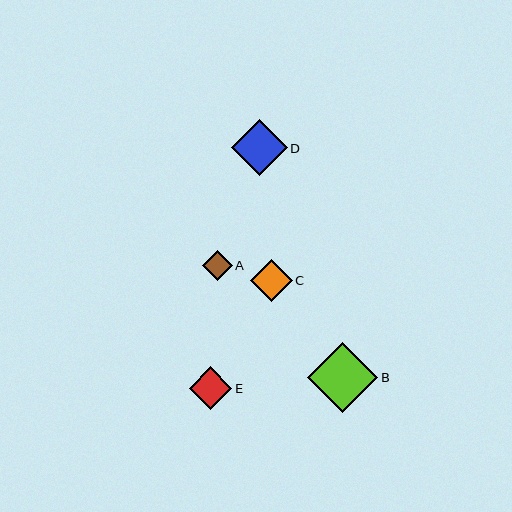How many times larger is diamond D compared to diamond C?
Diamond D is approximately 1.3 times the size of diamond C.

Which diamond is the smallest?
Diamond A is the smallest with a size of approximately 30 pixels.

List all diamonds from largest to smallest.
From largest to smallest: B, D, E, C, A.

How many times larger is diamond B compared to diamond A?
Diamond B is approximately 2.3 times the size of diamond A.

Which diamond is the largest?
Diamond B is the largest with a size of approximately 70 pixels.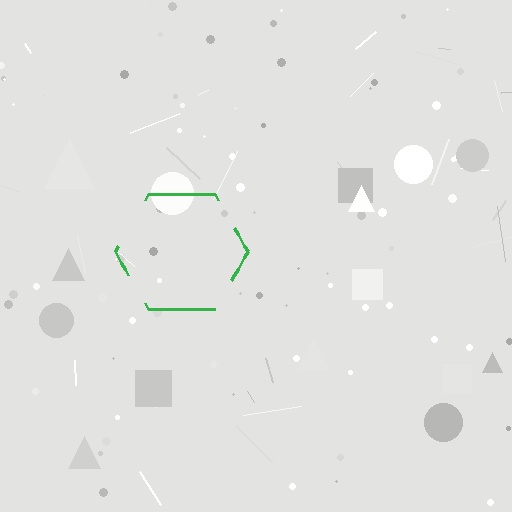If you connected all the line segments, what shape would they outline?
They would outline a hexagon.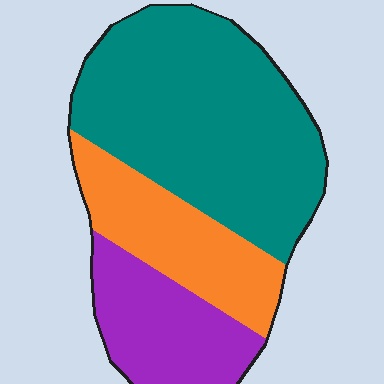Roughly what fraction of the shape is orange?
Orange covers about 25% of the shape.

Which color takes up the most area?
Teal, at roughly 55%.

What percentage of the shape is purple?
Purple takes up less than a quarter of the shape.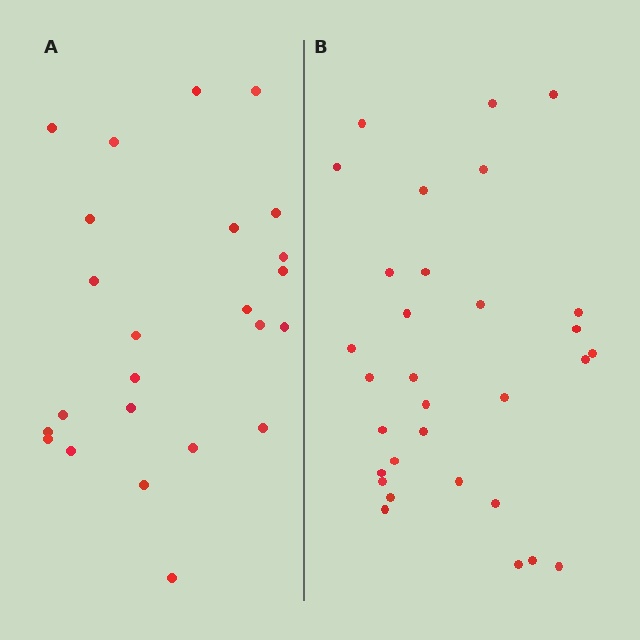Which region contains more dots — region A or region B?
Region B (the right region) has more dots.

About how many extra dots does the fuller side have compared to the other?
Region B has roughly 8 or so more dots than region A.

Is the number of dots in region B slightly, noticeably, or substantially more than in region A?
Region B has noticeably more, but not dramatically so. The ratio is roughly 1.3 to 1.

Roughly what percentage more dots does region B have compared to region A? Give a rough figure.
About 30% more.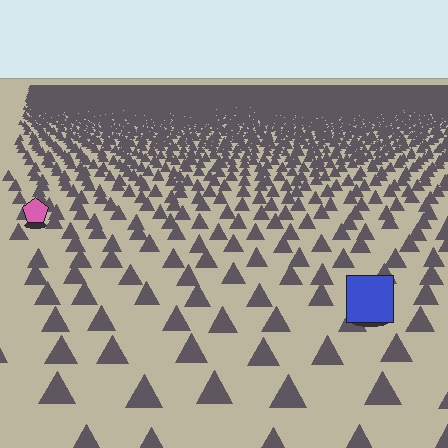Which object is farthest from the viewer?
The pink pentagon is farthest from the viewer. It appears smaller and the ground texture around it is denser.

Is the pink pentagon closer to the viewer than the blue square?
No. The blue square is closer — you can tell from the texture gradient: the ground texture is coarser near it.